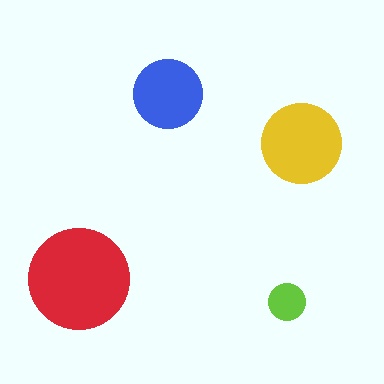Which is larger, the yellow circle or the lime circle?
The yellow one.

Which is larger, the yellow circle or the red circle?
The red one.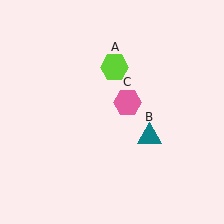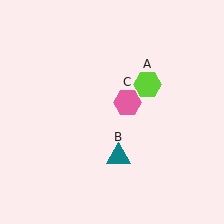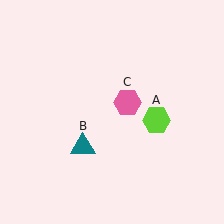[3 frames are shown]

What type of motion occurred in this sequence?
The lime hexagon (object A), teal triangle (object B) rotated clockwise around the center of the scene.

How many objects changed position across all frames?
2 objects changed position: lime hexagon (object A), teal triangle (object B).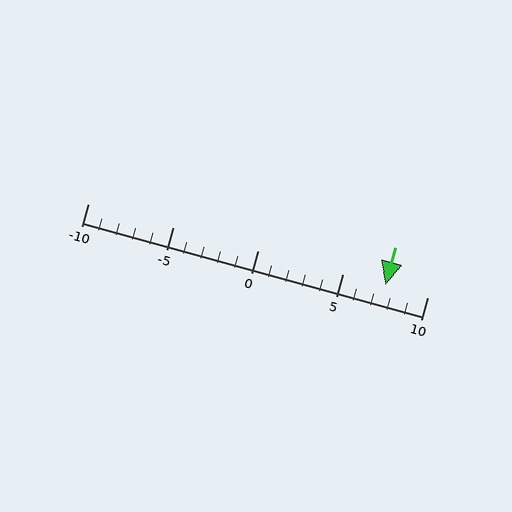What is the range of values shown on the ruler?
The ruler shows values from -10 to 10.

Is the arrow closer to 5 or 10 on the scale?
The arrow is closer to 10.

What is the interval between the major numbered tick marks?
The major tick marks are spaced 5 units apart.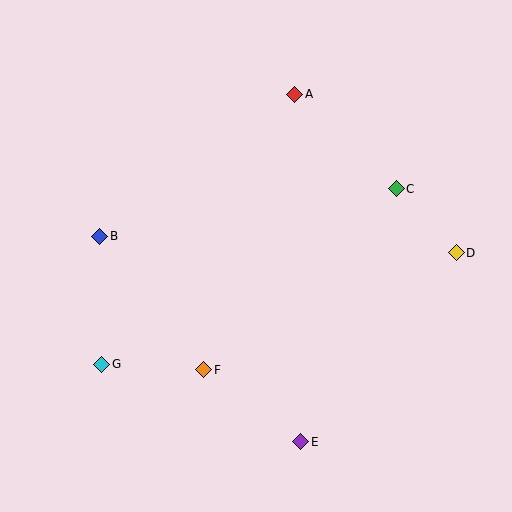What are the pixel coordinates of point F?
Point F is at (204, 370).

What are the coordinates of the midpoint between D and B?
The midpoint between D and B is at (278, 244).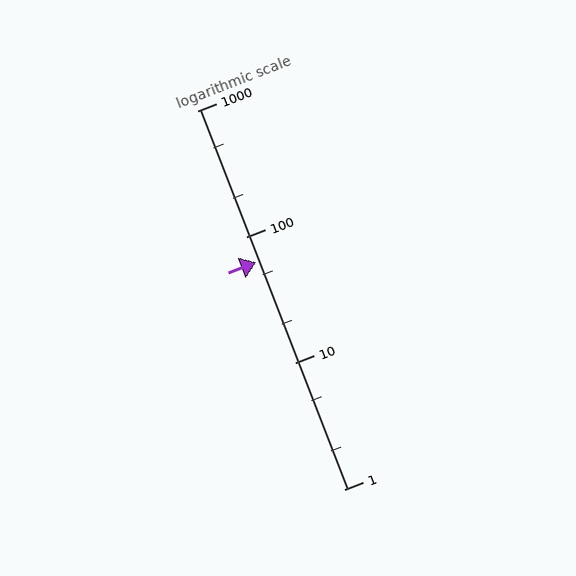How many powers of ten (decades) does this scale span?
The scale spans 3 decades, from 1 to 1000.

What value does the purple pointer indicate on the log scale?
The pointer indicates approximately 63.